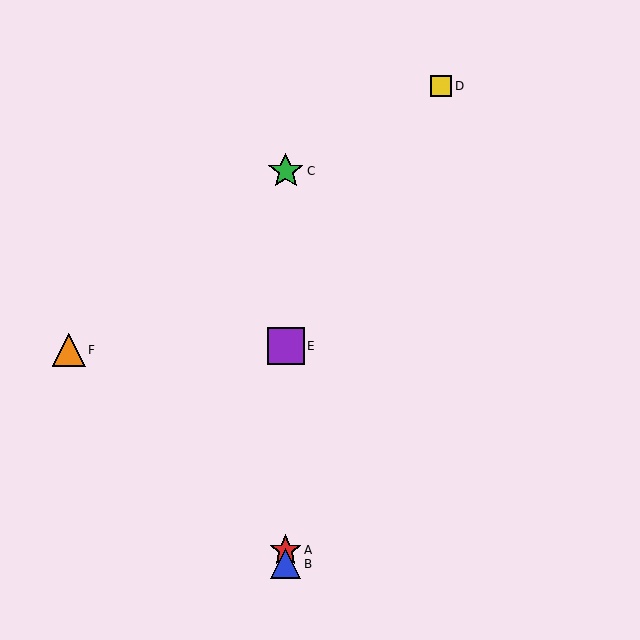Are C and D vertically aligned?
No, C is at x≈286 and D is at x≈441.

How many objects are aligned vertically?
4 objects (A, B, C, E) are aligned vertically.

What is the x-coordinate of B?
Object B is at x≈286.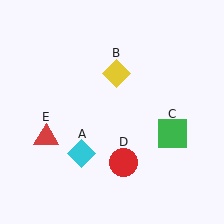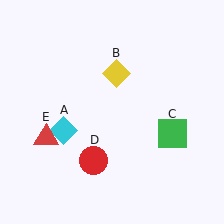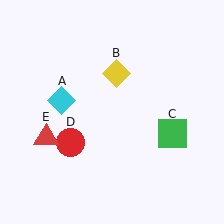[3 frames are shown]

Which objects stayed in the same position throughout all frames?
Yellow diamond (object B) and green square (object C) and red triangle (object E) remained stationary.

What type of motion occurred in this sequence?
The cyan diamond (object A), red circle (object D) rotated clockwise around the center of the scene.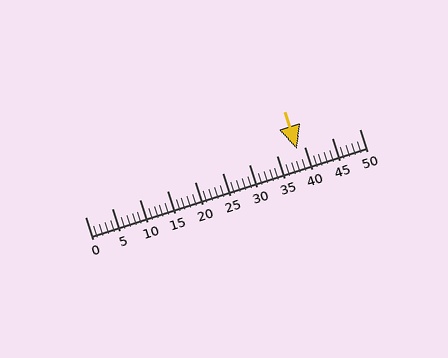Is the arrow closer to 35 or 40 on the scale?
The arrow is closer to 40.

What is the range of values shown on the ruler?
The ruler shows values from 0 to 50.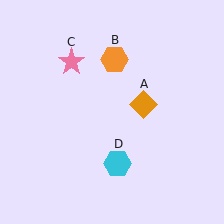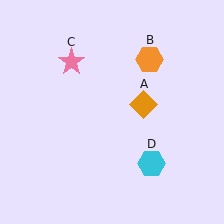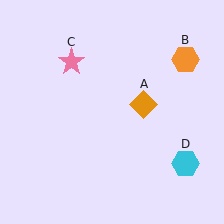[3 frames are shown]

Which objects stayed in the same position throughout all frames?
Orange diamond (object A) and pink star (object C) remained stationary.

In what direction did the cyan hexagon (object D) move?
The cyan hexagon (object D) moved right.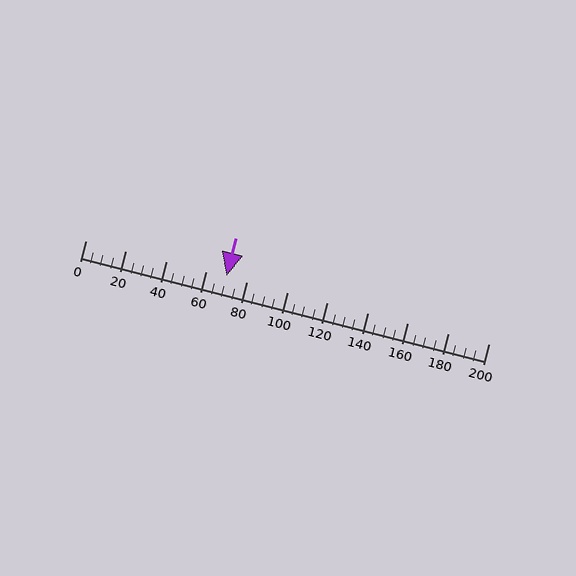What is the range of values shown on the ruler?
The ruler shows values from 0 to 200.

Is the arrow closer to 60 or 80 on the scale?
The arrow is closer to 80.